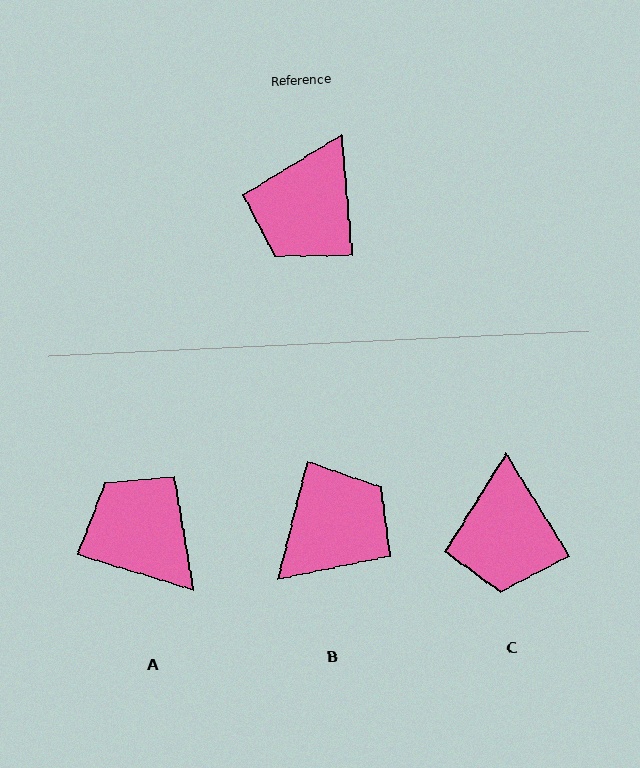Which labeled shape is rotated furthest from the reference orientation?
B, about 161 degrees away.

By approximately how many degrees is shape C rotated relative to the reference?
Approximately 27 degrees counter-clockwise.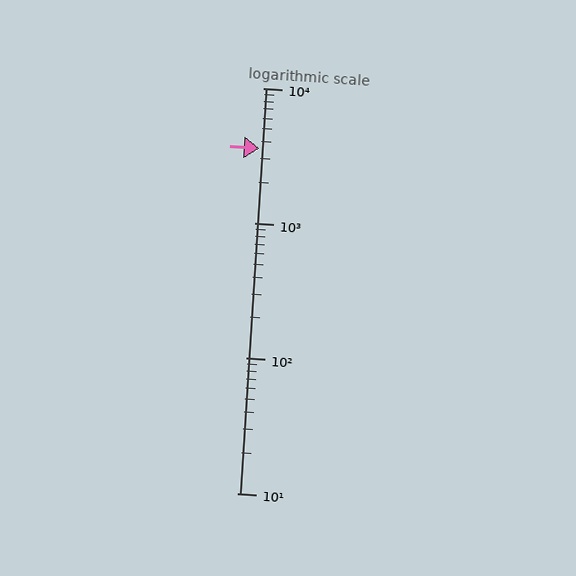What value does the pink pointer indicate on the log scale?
The pointer indicates approximately 3600.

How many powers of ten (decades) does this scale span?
The scale spans 3 decades, from 10 to 10000.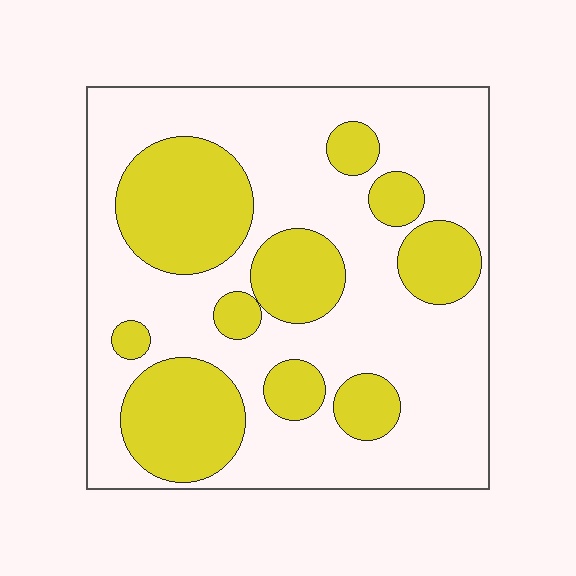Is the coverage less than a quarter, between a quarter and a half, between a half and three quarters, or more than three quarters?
Between a quarter and a half.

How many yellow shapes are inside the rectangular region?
10.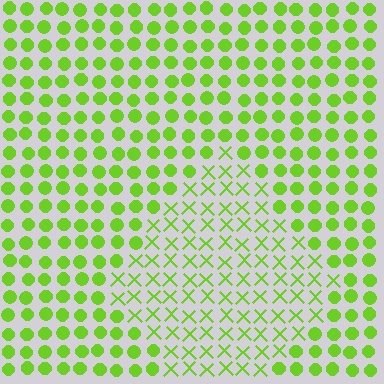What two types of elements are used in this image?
The image uses X marks inside the diamond region and circles outside it.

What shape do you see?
I see a diamond.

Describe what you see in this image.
The image is filled with small lime elements arranged in a uniform grid. A diamond-shaped region contains X marks, while the surrounding area contains circles. The boundary is defined purely by the change in element shape.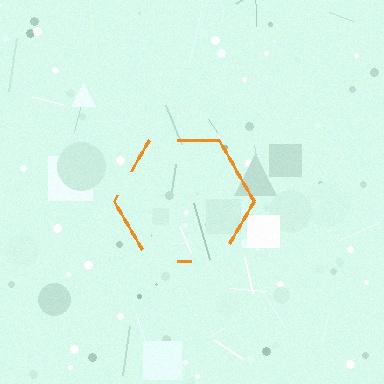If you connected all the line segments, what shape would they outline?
They would outline a hexagon.